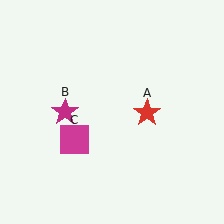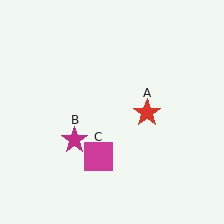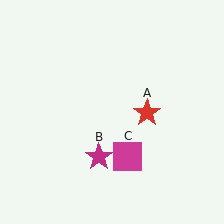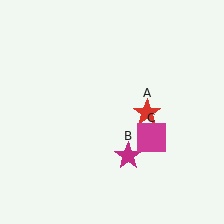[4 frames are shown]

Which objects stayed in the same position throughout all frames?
Red star (object A) remained stationary.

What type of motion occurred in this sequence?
The magenta star (object B), magenta square (object C) rotated counterclockwise around the center of the scene.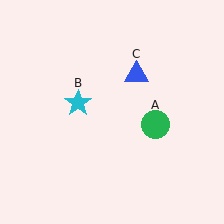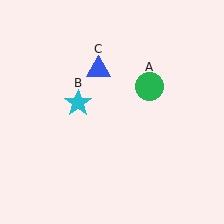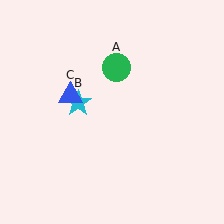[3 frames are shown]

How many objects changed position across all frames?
2 objects changed position: green circle (object A), blue triangle (object C).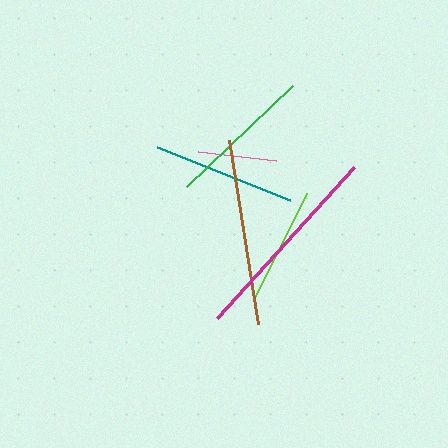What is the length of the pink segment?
The pink segment is approximately 78 pixels long.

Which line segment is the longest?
The magenta line is the longest at approximately 204 pixels.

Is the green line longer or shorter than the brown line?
The brown line is longer than the green line.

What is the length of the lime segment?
The lime segment is approximately 119 pixels long.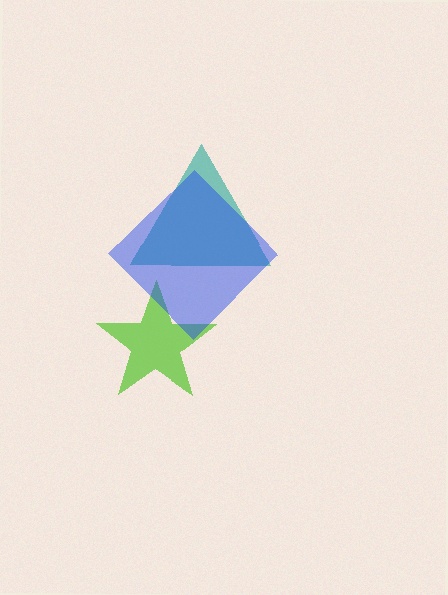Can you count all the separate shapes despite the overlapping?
Yes, there are 3 separate shapes.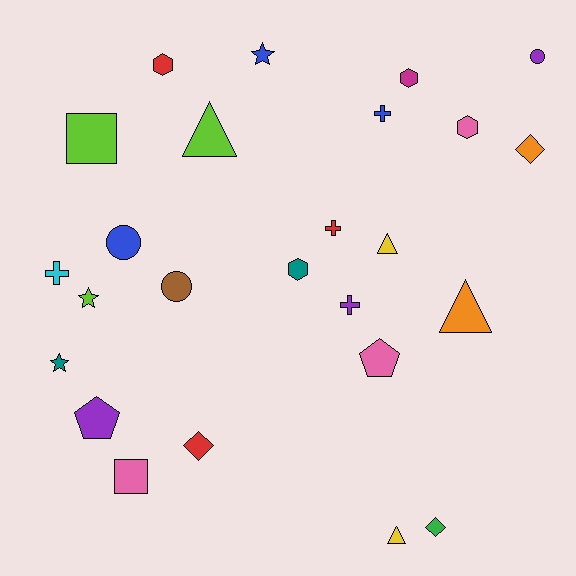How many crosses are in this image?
There are 4 crosses.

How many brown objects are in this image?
There is 1 brown object.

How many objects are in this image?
There are 25 objects.